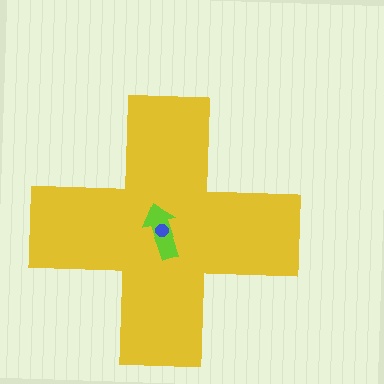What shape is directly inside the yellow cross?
The lime arrow.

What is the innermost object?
The blue circle.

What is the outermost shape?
The yellow cross.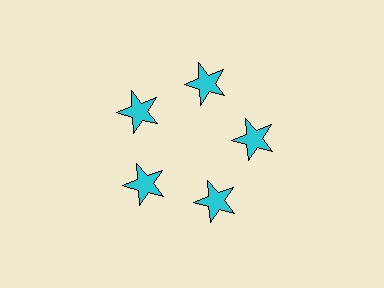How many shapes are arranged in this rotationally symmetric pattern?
There are 5 shapes, arranged in 5 groups of 1.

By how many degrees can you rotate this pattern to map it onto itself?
The pattern maps onto itself every 72 degrees of rotation.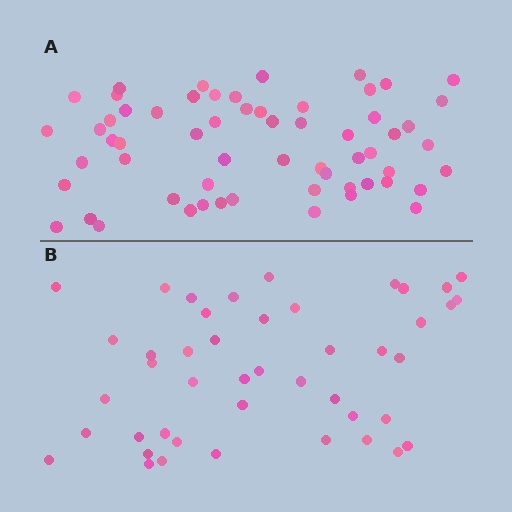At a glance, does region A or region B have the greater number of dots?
Region A (the top region) has more dots.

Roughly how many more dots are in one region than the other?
Region A has approximately 15 more dots than region B.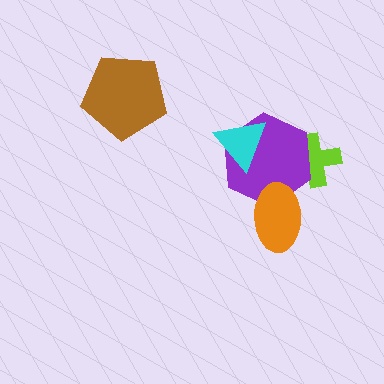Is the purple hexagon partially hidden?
Yes, it is partially covered by another shape.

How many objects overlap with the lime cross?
1 object overlaps with the lime cross.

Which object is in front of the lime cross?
The purple hexagon is in front of the lime cross.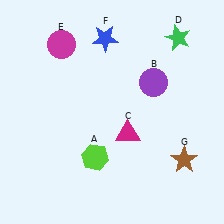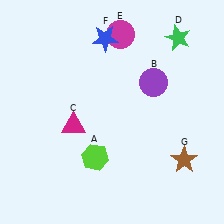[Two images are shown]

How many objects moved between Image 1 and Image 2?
2 objects moved between the two images.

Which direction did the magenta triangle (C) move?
The magenta triangle (C) moved left.